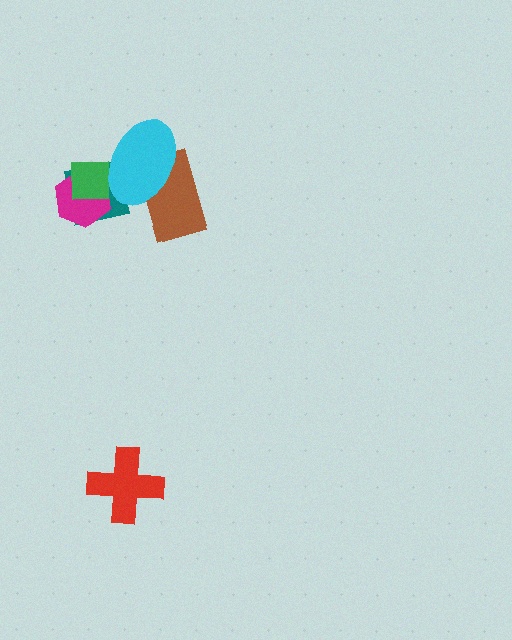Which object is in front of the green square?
The cyan ellipse is in front of the green square.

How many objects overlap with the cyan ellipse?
3 objects overlap with the cyan ellipse.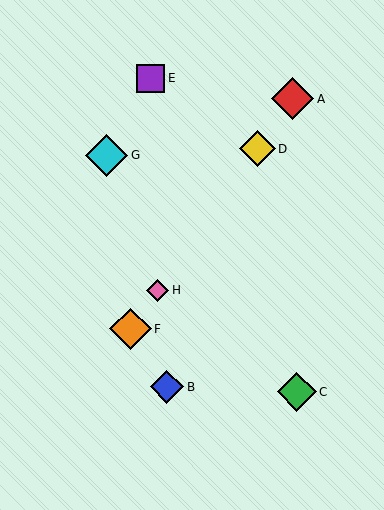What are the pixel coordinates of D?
Object D is at (257, 149).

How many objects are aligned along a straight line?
4 objects (A, D, F, H) are aligned along a straight line.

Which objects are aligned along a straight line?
Objects A, D, F, H are aligned along a straight line.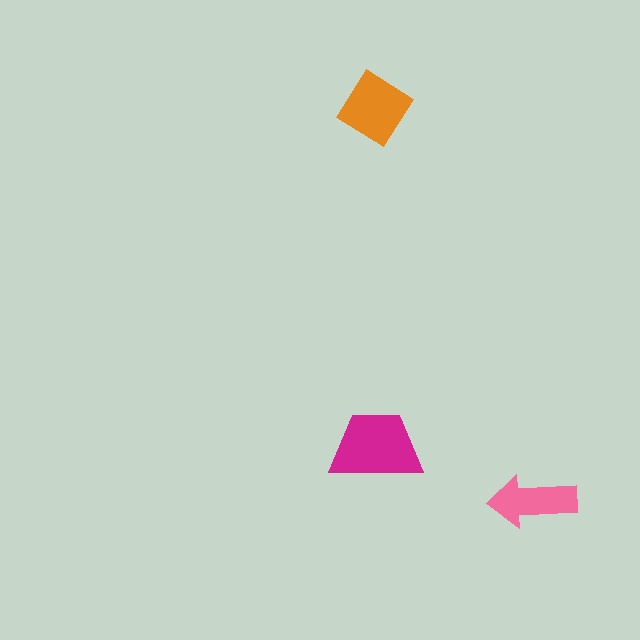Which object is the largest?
The magenta trapezoid.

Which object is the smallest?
The pink arrow.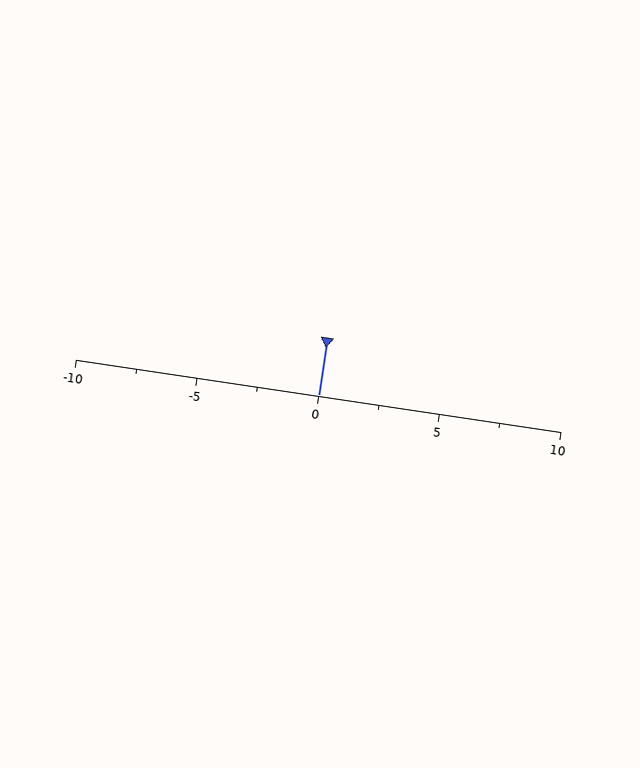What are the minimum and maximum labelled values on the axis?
The axis runs from -10 to 10.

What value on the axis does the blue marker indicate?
The marker indicates approximately 0.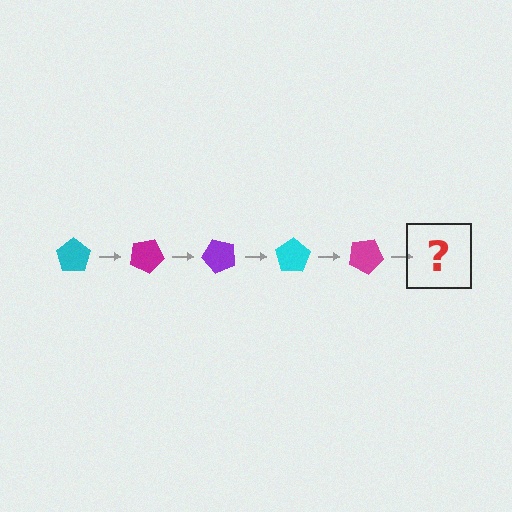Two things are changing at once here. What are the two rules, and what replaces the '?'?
The two rules are that it rotates 25 degrees each step and the color cycles through cyan, magenta, and purple. The '?' should be a purple pentagon, rotated 125 degrees from the start.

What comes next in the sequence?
The next element should be a purple pentagon, rotated 125 degrees from the start.